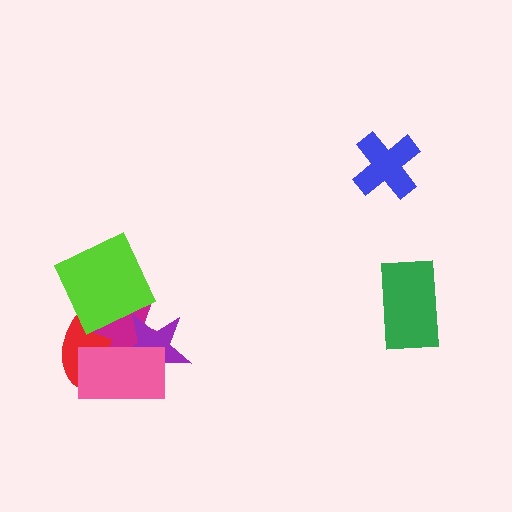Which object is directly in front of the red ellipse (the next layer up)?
The magenta cross is directly in front of the red ellipse.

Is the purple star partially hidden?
Yes, it is partially covered by another shape.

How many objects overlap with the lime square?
2 objects overlap with the lime square.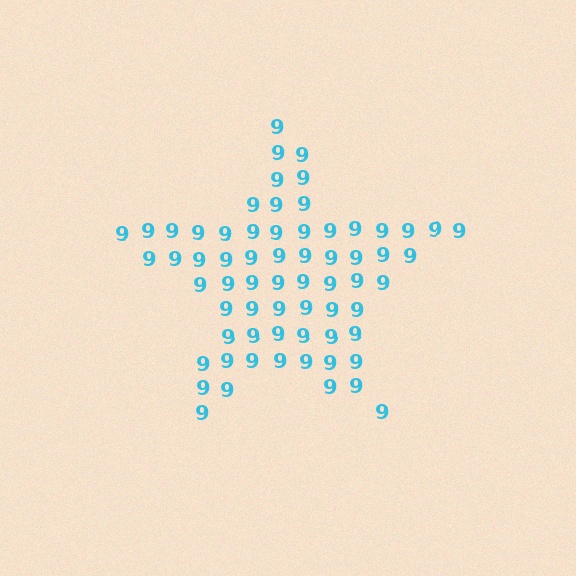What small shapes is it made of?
It is made of small digit 9's.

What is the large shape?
The large shape is a star.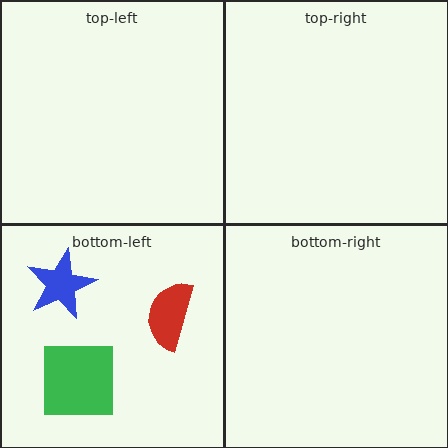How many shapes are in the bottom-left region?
3.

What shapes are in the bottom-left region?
The green square, the red semicircle, the blue star.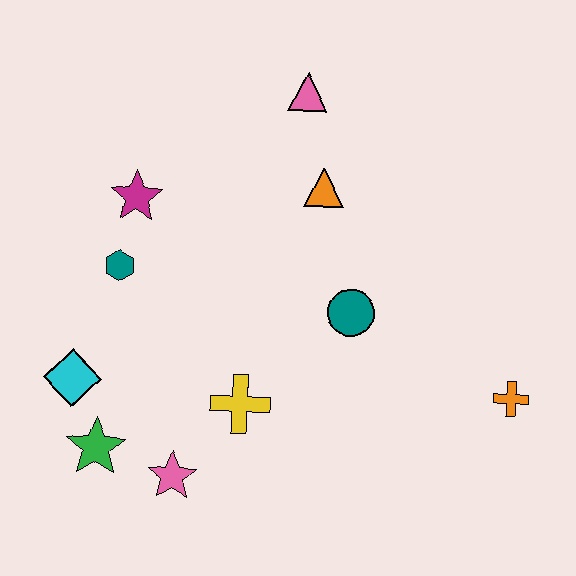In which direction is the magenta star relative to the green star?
The magenta star is above the green star.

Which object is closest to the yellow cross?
The pink star is closest to the yellow cross.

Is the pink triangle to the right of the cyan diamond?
Yes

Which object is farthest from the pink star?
The pink triangle is farthest from the pink star.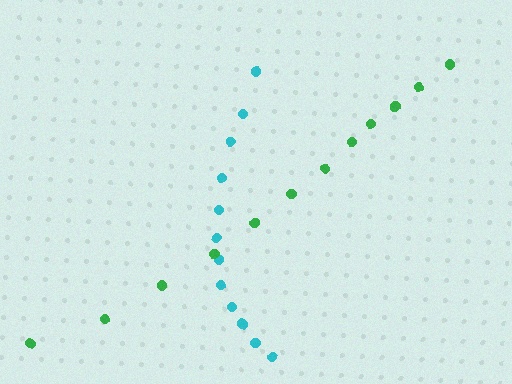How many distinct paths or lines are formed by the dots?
There are 2 distinct paths.